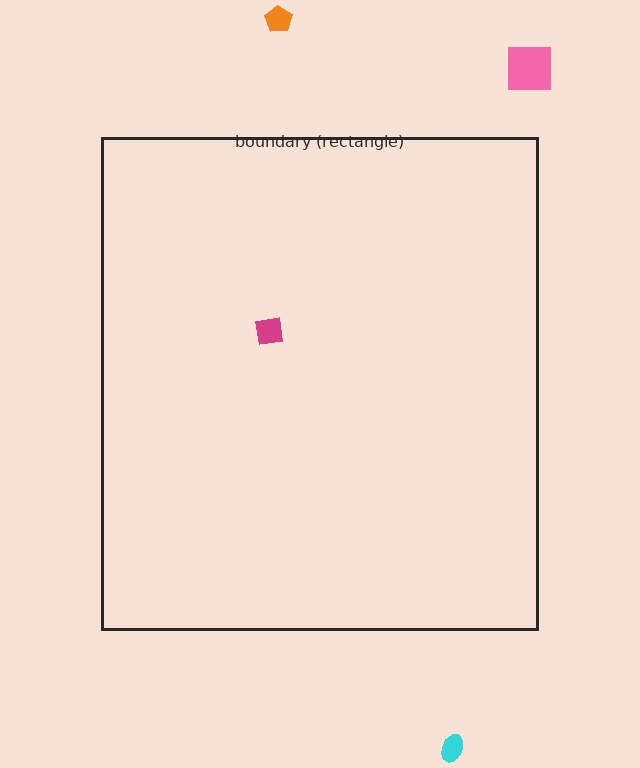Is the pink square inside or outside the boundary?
Outside.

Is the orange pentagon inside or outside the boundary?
Outside.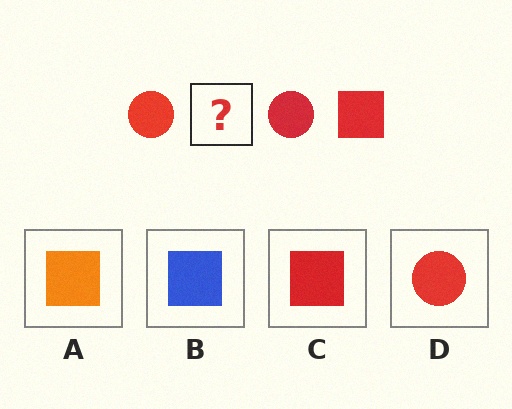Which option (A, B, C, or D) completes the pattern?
C.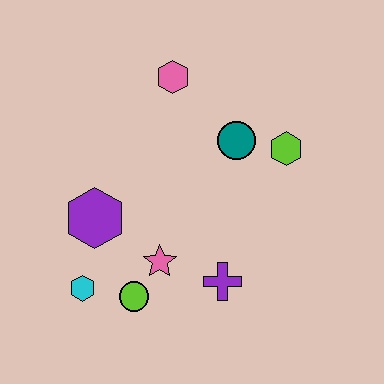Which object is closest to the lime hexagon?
The teal circle is closest to the lime hexagon.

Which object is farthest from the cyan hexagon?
The lime hexagon is farthest from the cyan hexagon.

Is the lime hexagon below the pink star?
No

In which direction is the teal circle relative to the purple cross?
The teal circle is above the purple cross.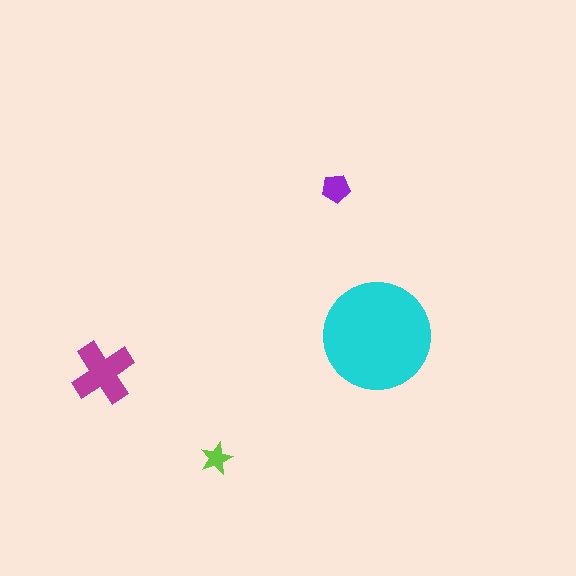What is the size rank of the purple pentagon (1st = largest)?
3rd.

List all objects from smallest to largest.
The lime star, the purple pentagon, the magenta cross, the cyan circle.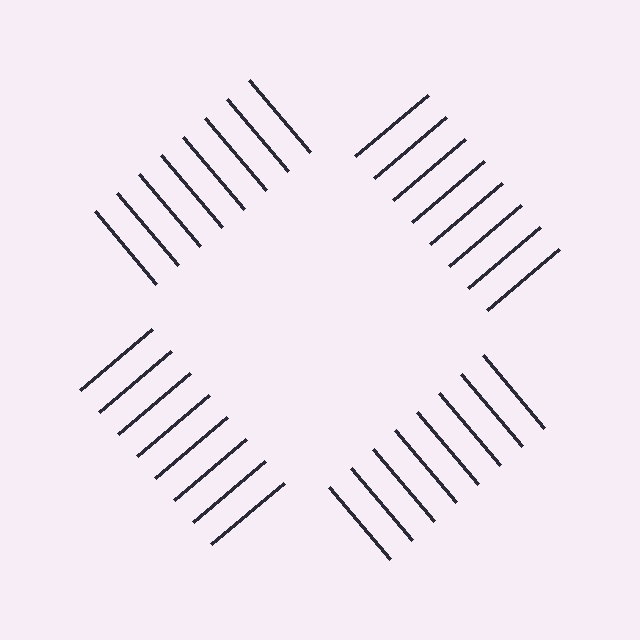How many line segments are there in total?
32 — 8 along each of the 4 edges.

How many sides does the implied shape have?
4 sides — the line-ends trace a square.